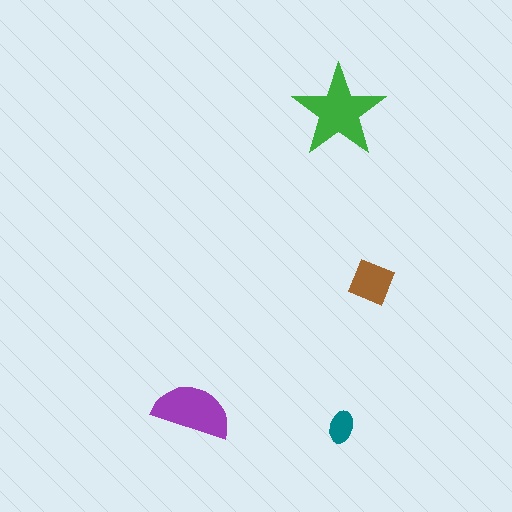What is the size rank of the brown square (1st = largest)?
3rd.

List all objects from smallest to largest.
The teal ellipse, the brown square, the purple semicircle, the green star.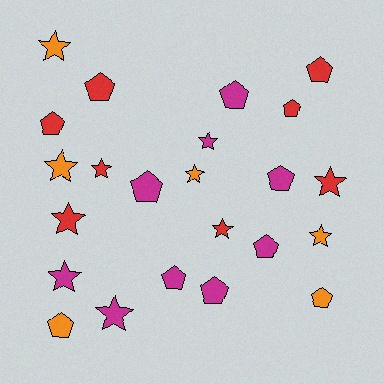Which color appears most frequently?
Magenta, with 9 objects.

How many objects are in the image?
There are 23 objects.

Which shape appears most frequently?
Pentagon, with 12 objects.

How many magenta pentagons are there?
There are 6 magenta pentagons.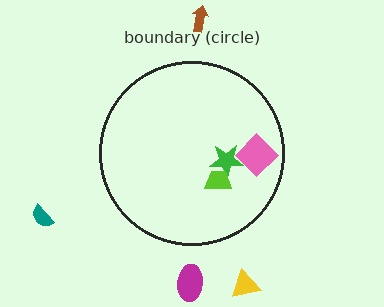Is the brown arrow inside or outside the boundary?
Outside.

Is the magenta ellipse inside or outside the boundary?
Outside.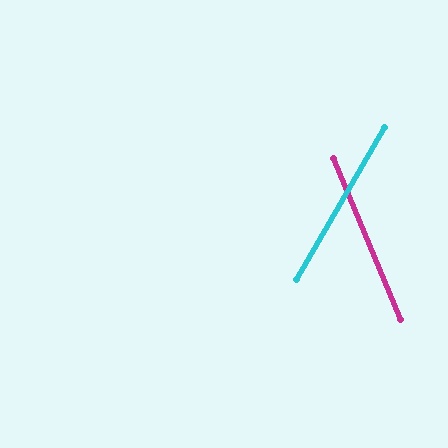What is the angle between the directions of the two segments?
Approximately 52 degrees.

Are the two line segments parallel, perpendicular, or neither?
Neither parallel nor perpendicular — they differ by about 52°.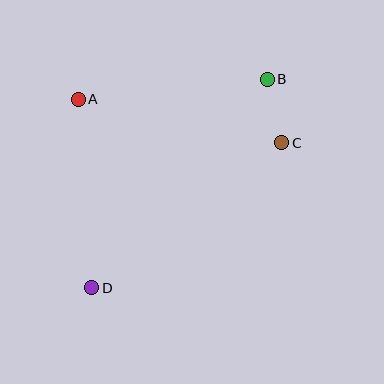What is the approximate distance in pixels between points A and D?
The distance between A and D is approximately 189 pixels.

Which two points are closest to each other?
Points B and C are closest to each other.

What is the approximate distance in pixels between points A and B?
The distance between A and B is approximately 190 pixels.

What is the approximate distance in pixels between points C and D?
The distance between C and D is approximately 239 pixels.